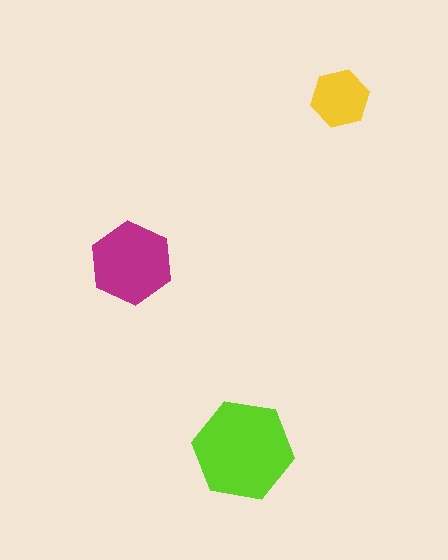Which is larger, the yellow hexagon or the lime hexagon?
The lime one.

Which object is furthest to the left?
The magenta hexagon is leftmost.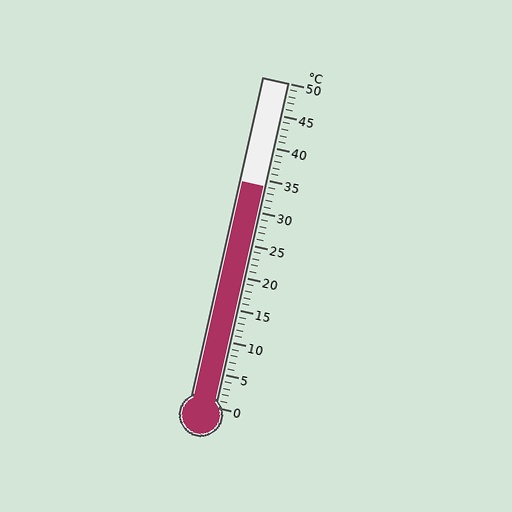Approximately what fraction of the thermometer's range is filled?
The thermometer is filled to approximately 70% of its range.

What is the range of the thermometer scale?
The thermometer scale ranges from 0°C to 50°C.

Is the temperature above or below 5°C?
The temperature is above 5°C.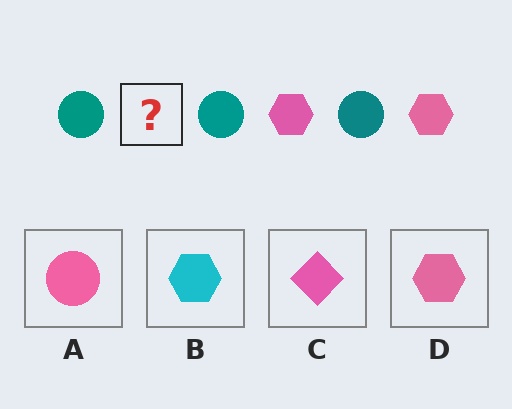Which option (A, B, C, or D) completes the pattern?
D.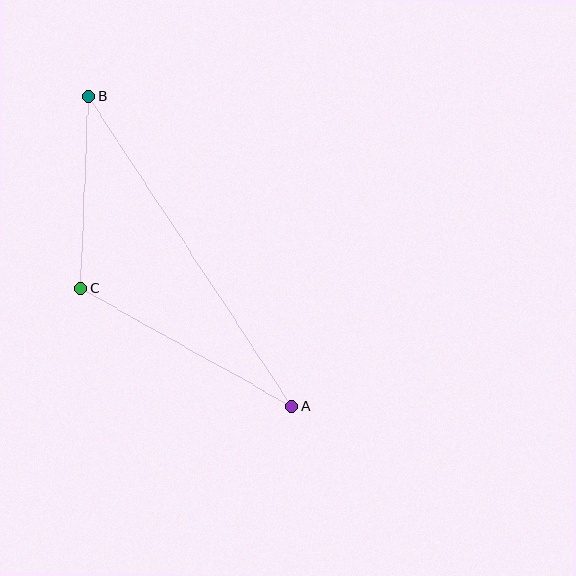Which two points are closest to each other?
Points B and C are closest to each other.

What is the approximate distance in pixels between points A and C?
The distance between A and C is approximately 242 pixels.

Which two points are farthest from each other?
Points A and B are farthest from each other.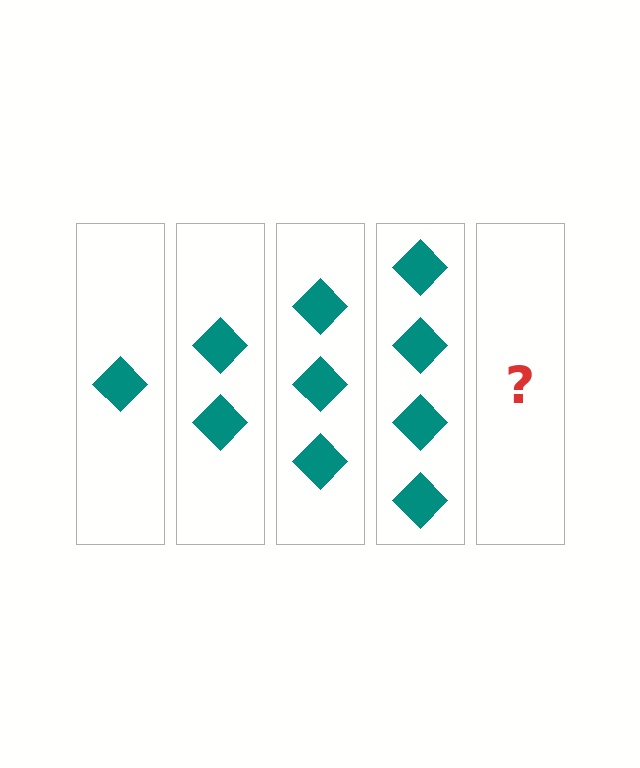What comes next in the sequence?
The next element should be 5 diamonds.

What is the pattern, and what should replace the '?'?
The pattern is that each step adds one more diamond. The '?' should be 5 diamonds.